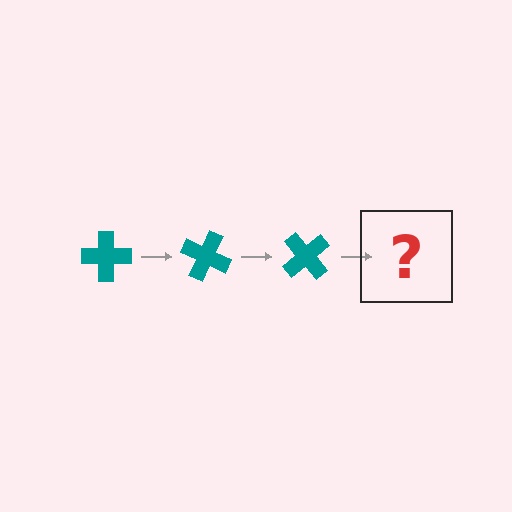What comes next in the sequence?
The next element should be a teal cross rotated 75 degrees.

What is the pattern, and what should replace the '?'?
The pattern is that the cross rotates 25 degrees each step. The '?' should be a teal cross rotated 75 degrees.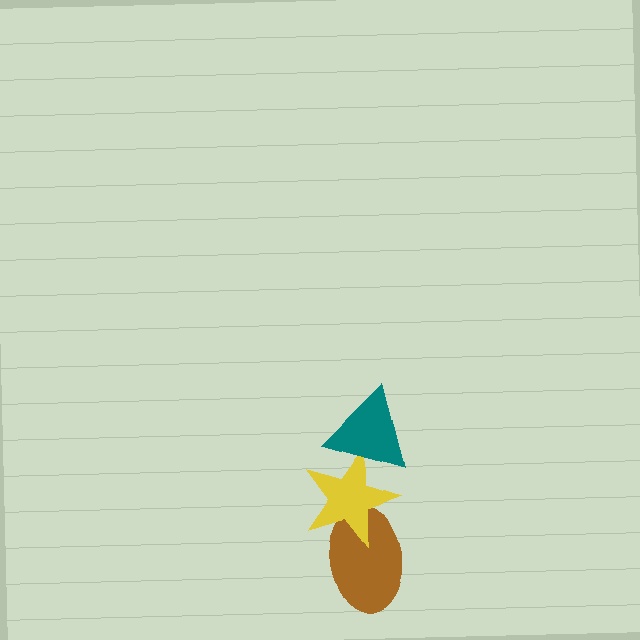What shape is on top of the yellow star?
The teal triangle is on top of the yellow star.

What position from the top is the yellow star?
The yellow star is 2nd from the top.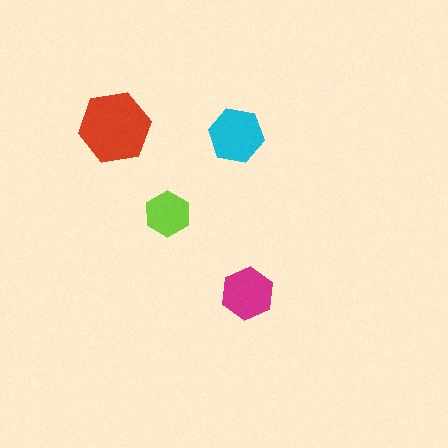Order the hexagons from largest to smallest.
the red one, the cyan one, the magenta one, the lime one.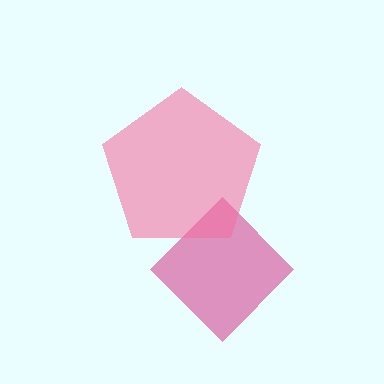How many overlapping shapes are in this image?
There are 2 overlapping shapes in the image.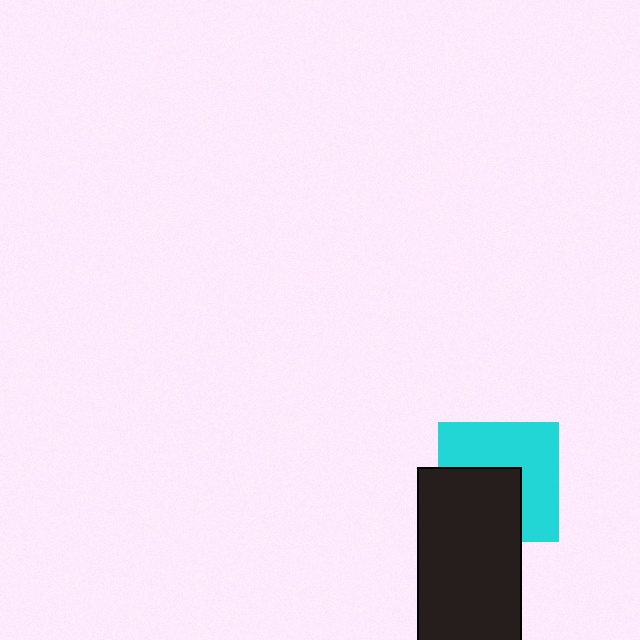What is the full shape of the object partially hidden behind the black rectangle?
The partially hidden object is a cyan square.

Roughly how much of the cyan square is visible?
About half of it is visible (roughly 58%).